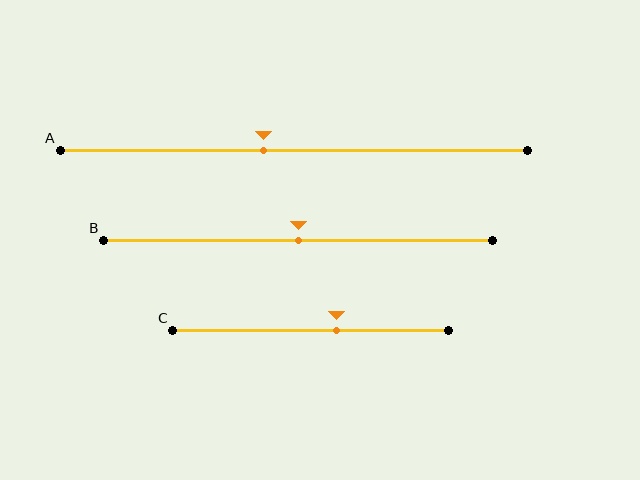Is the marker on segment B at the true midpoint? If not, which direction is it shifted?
Yes, the marker on segment B is at the true midpoint.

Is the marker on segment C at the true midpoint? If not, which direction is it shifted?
No, the marker on segment C is shifted to the right by about 9% of the segment length.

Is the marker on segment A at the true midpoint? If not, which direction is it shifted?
No, the marker on segment A is shifted to the left by about 7% of the segment length.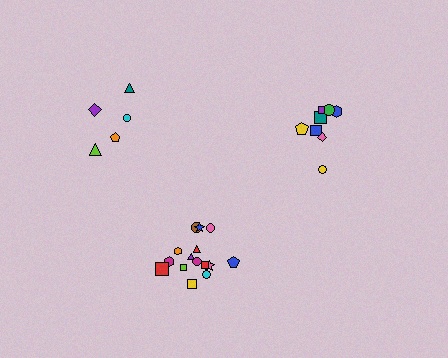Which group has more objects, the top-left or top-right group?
The top-right group.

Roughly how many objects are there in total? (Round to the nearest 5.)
Roughly 30 objects in total.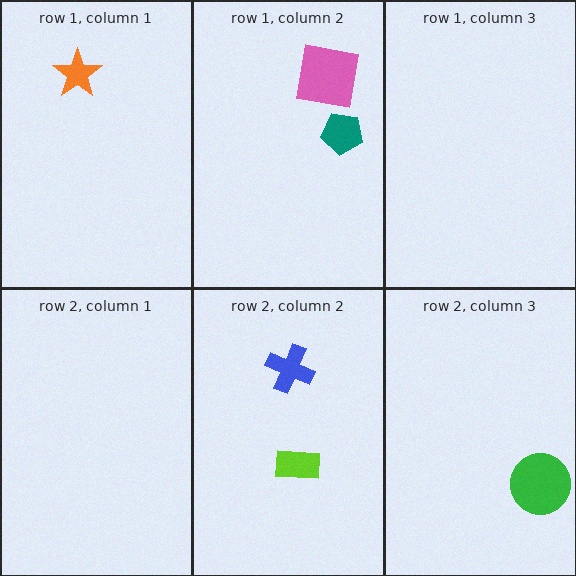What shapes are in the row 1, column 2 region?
The teal pentagon, the pink square.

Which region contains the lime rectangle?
The row 2, column 2 region.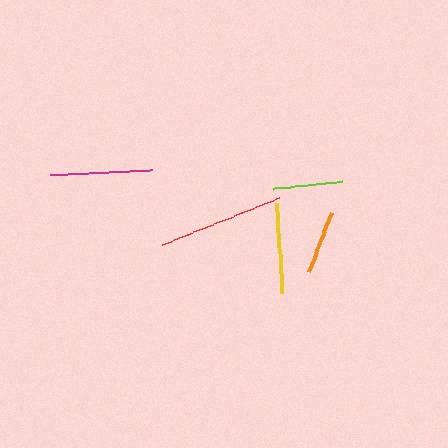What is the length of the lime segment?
The lime segment is approximately 69 pixels long.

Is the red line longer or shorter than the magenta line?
The red line is longer than the magenta line.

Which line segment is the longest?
The red line is the longest at approximately 126 pixels.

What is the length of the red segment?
The red segment is approximately 126 pixels long.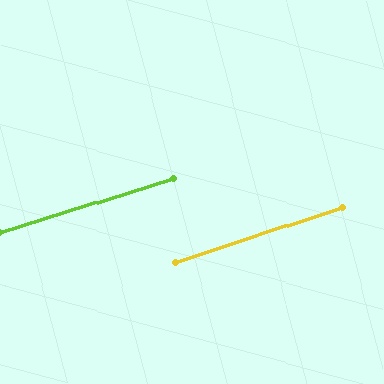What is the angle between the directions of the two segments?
Approximately 1 degree.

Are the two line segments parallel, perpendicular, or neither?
Parallel — their directions differ by only 1.0°.